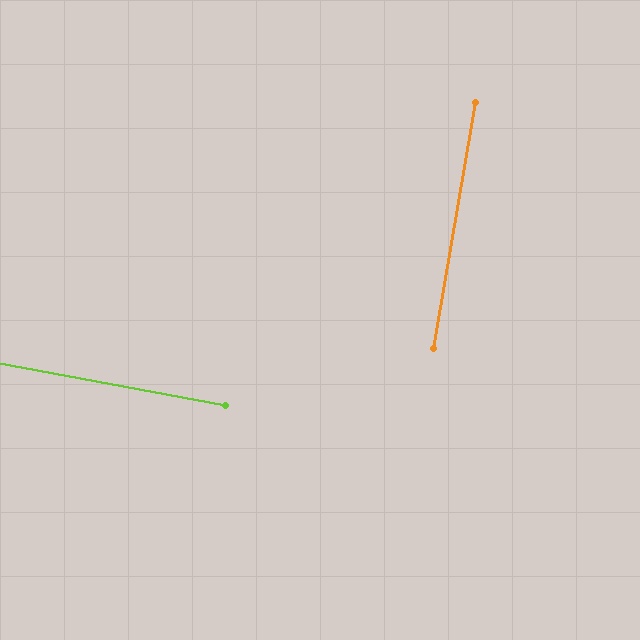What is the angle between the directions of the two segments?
Approximately 89 degrees.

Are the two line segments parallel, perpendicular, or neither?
Perpendicular — they meet at approximately 89°.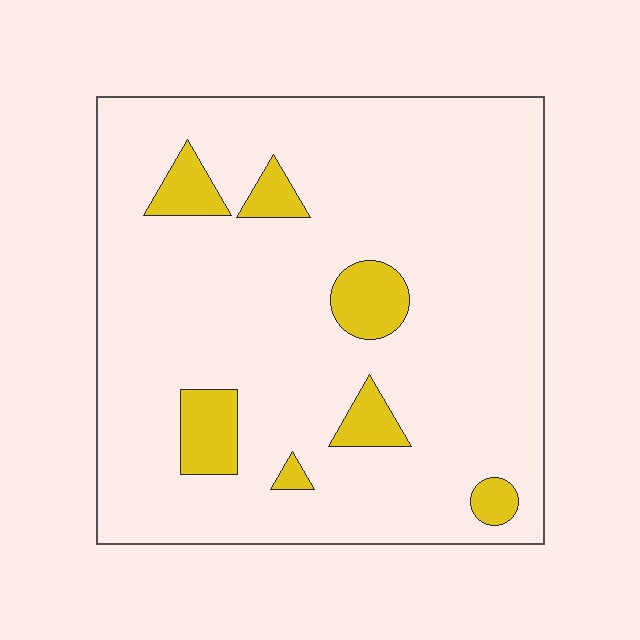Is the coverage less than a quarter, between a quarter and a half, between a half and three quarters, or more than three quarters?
Less than a quarter.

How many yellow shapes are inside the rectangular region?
7.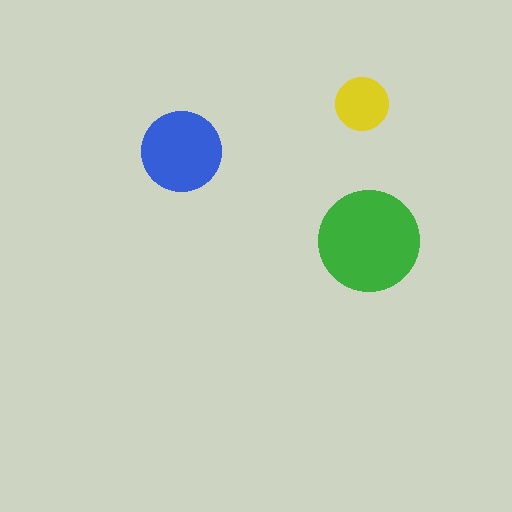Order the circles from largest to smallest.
the green one, the blue one, the yellow one.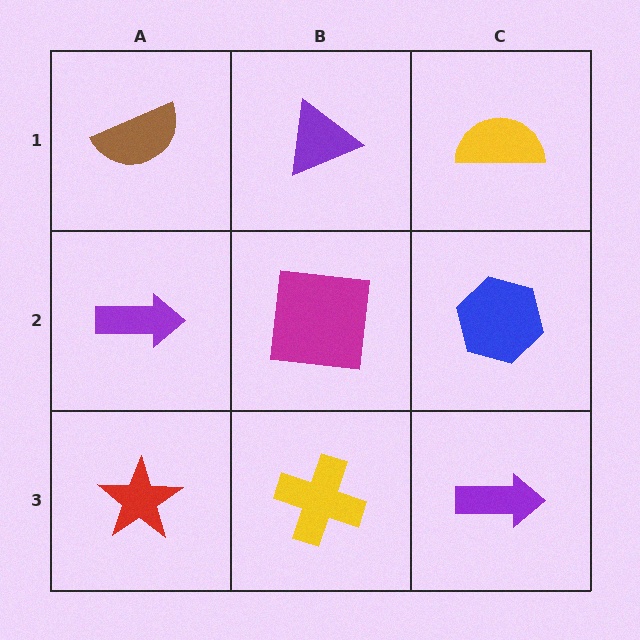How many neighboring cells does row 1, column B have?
3.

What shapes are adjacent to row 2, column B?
A purple triangle (row 1, column B), a yellow cross (row 3, column B), a purple arrow (row 2, column A), a blue hexagon (row 2, column C).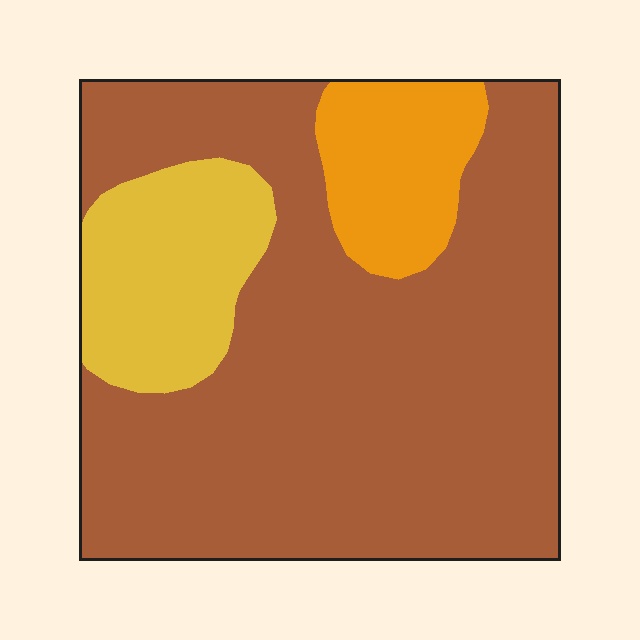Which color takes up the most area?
Brown, at roughly 75%.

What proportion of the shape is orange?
Orange covers around 10% of the shape.